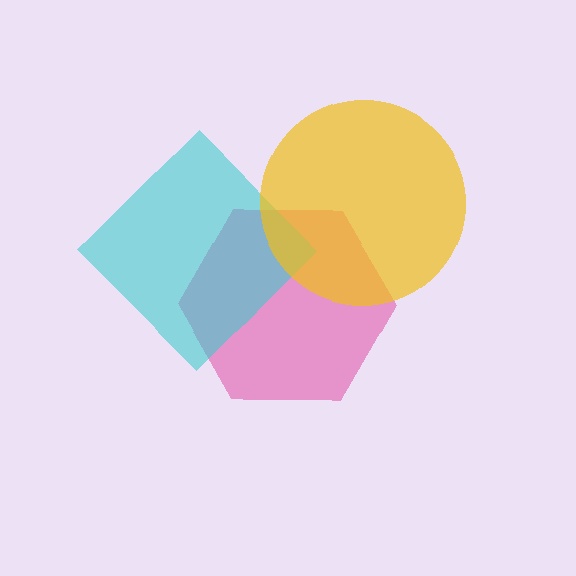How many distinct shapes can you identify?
There are 3 distinct shapes: a pink hexagon, a cyan diamond, a yellow circle.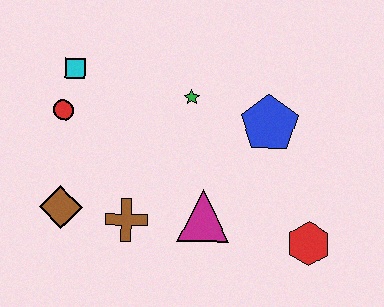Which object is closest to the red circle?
The cyan square is closest to the red circle.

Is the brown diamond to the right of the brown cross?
No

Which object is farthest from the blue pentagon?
The brown diamond is farthest from the blue pentagon.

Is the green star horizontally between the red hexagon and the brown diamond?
Yes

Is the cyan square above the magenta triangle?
Yes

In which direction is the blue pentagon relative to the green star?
The blue pentagon is to the right of the green star.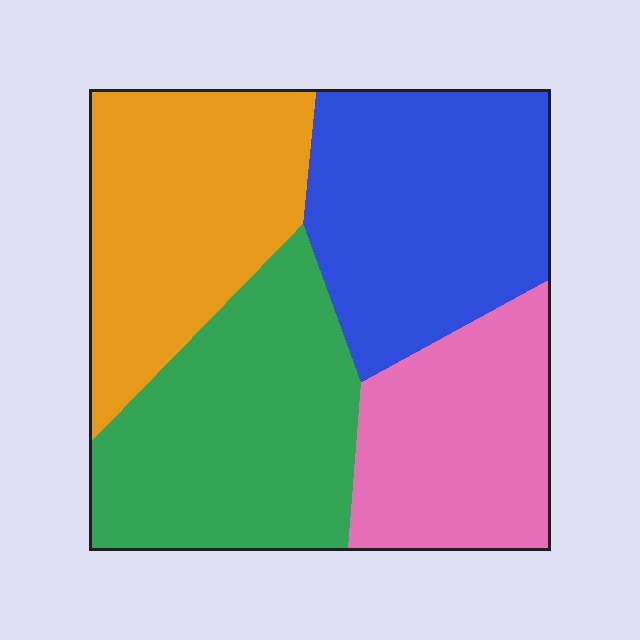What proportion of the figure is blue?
Blue takes up about one quarter (1/4) of the figure.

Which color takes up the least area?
Pink, at roughly 20%.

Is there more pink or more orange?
Orange.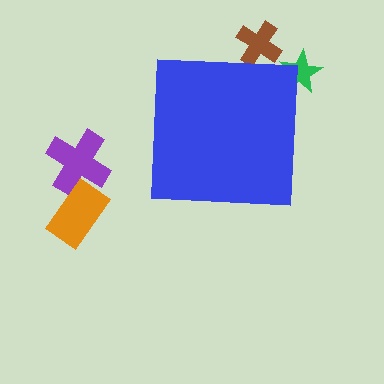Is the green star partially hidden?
Yes, the green star is partially hidden behind the blue square.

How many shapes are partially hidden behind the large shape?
2 shapes are partially hidden.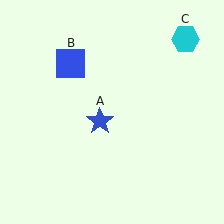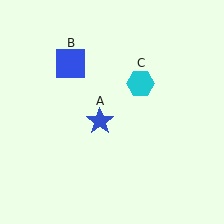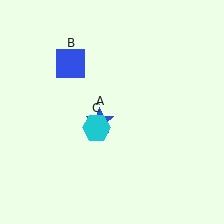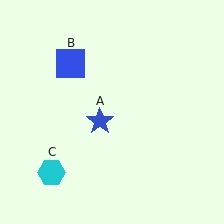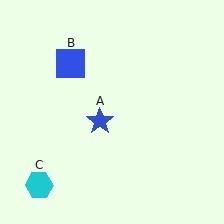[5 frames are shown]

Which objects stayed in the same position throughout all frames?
Blue star (object A) and blue square (object B) remained stationary.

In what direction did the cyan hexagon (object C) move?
The cyan hexagon (object C) moved down and to the left.